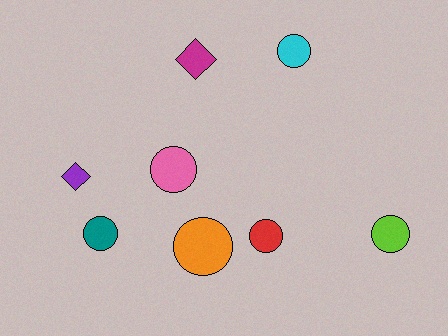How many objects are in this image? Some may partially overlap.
There are 8 objects.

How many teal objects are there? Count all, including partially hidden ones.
There is 1 teal object.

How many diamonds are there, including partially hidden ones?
There are 2 diamonds.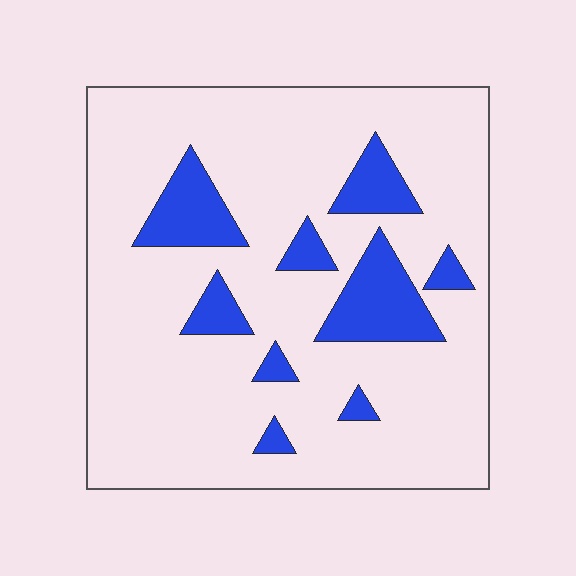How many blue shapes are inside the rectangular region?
9.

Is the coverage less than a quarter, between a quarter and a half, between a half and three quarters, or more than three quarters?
Less than a quarter.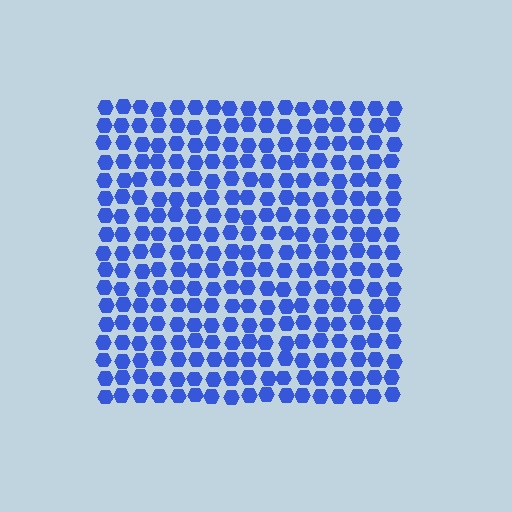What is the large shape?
The large shape is a square.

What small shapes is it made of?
It is made of small hexagons.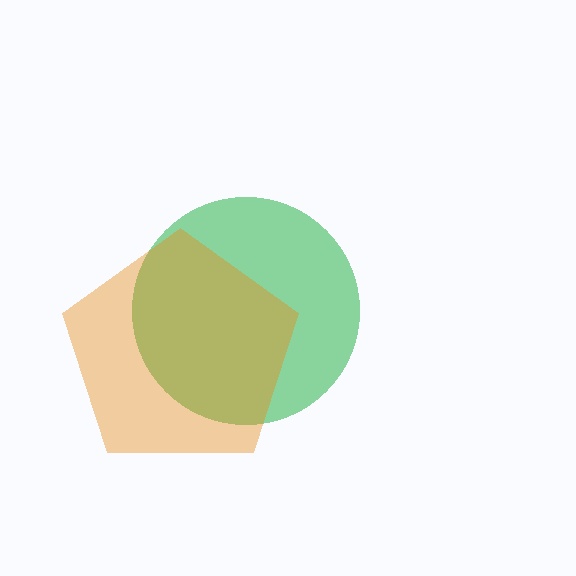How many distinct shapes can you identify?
There are 2 distinct shapes: a green circle, an orange pentagon.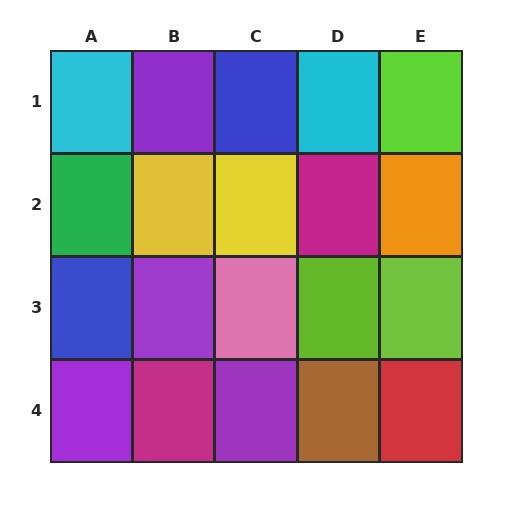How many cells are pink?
1 cell is pink.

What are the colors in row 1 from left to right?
Cyan, purple, blue, cyan, lime.